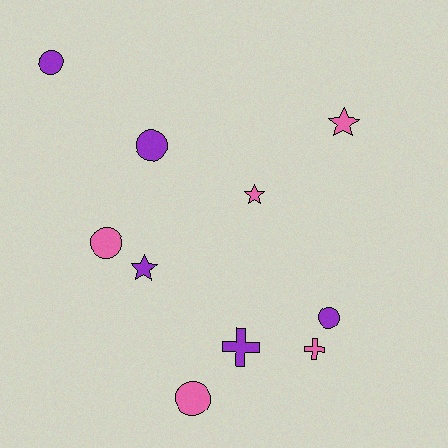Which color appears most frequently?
Pink, with 5 objects.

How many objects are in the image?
There are 10 objects.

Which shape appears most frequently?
Circle, with 5 objects.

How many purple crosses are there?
There is 1 purple cross.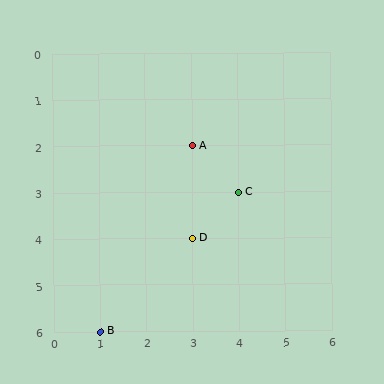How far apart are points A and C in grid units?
Points A and C are 1 column and 1 row apart (about 1.4 grid units diagonally).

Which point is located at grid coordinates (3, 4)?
Point D is at (3, 4).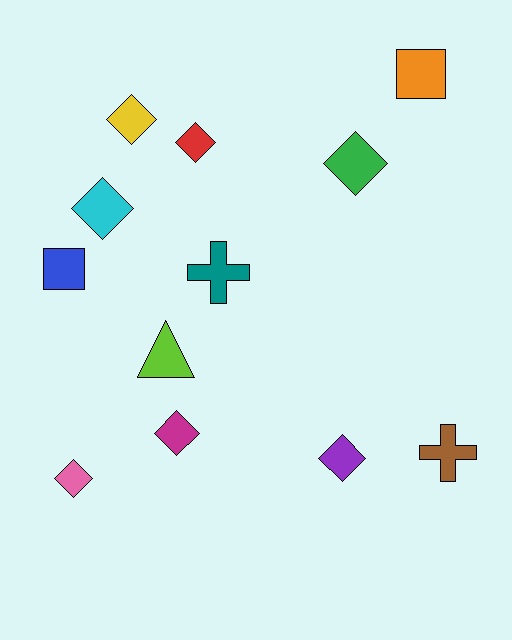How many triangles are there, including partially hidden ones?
There is 1 triangle.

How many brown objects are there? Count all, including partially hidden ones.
There is 1 brown object.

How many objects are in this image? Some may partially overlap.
There are 12 objects.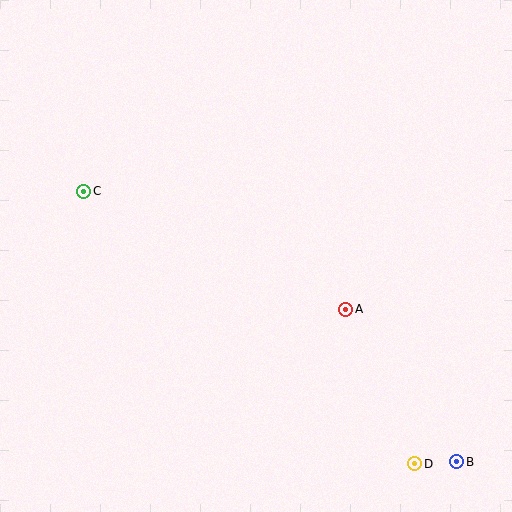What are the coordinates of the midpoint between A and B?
The midpoint between A and B is at (401, 385).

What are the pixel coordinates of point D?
Point D is at (415, 464).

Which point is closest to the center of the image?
Point A at (346, 309) is closest to the center.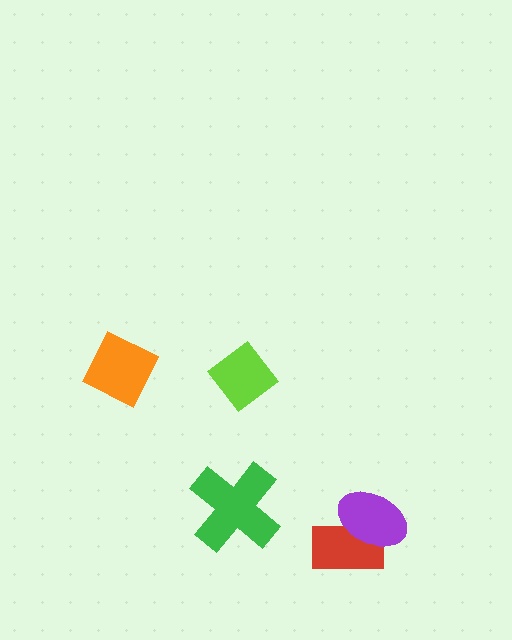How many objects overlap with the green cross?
0 objects overlap with the green cross.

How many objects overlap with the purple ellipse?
1 object overlaps with the purple ellipse.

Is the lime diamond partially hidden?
No, no other shape covers it.